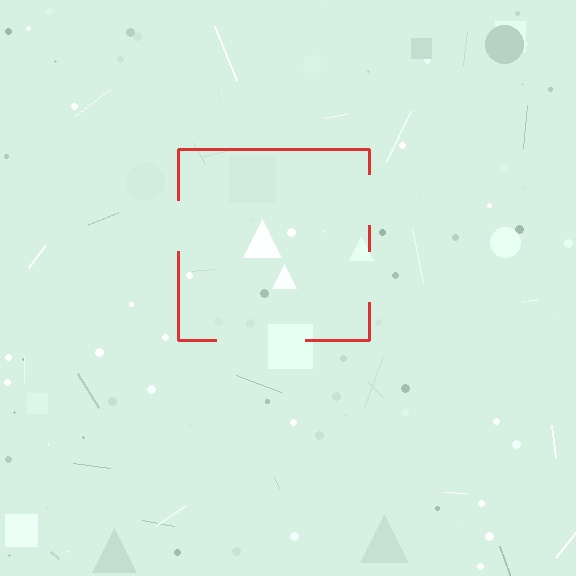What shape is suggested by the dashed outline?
The dashed outline suggests a square.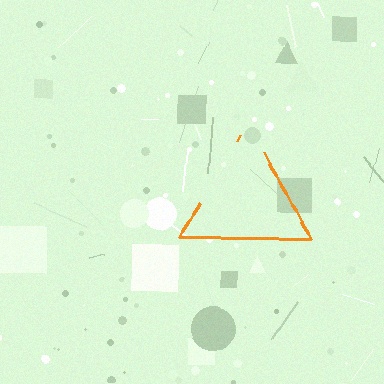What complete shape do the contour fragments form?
The contour fragments form a triangle.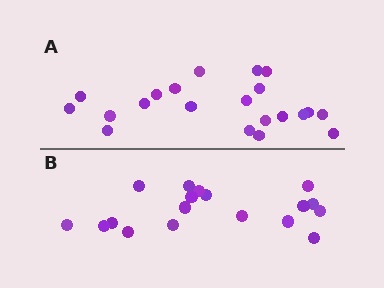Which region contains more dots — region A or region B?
Region A (the top region) has more dots.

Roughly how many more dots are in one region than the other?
Region A has just a few more — roughly 2 or 3 more dots than region B.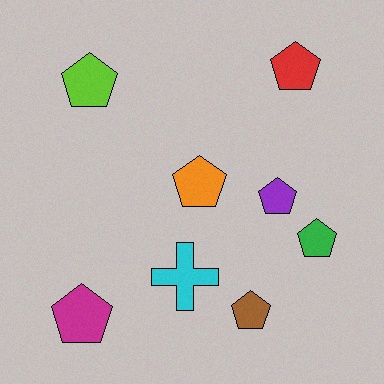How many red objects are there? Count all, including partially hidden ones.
There is 1 red object.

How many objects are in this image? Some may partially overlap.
There are 8 objects.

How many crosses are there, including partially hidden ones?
There is 1 cross.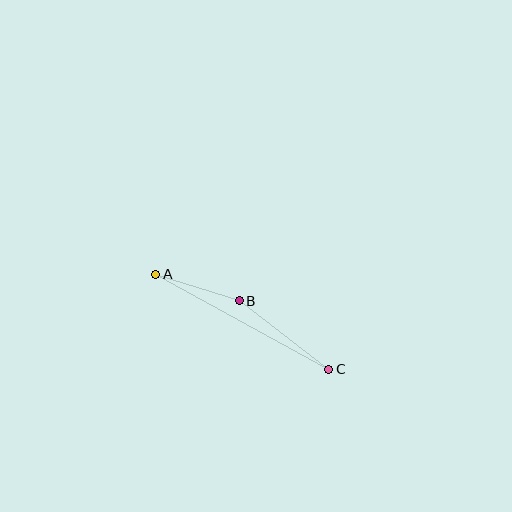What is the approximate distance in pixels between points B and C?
The distance between B and C is approximately 112 pixels.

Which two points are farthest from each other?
Points A and C are farthest from each other.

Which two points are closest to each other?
Points A and B are closest to each other.